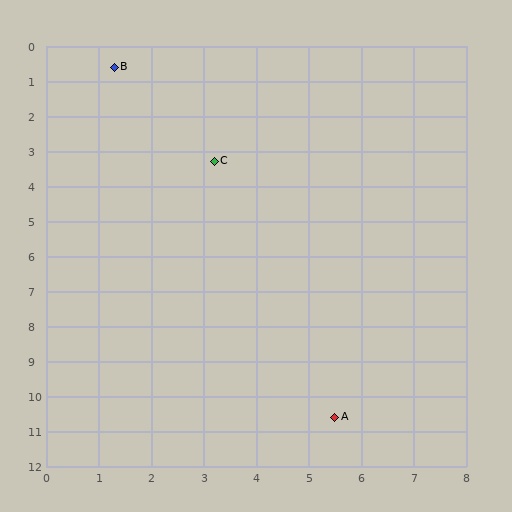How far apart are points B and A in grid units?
Points B and A are about 10.8 grid units apart.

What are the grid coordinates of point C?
Point C is at approximately (3.2, 3.3).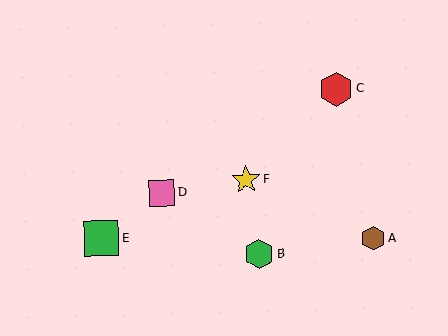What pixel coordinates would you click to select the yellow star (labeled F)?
Click at (246, 180) to select the yellow star F.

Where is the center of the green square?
The center of the green square is at (102, 238).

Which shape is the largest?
The green square (labeled E) is the largest.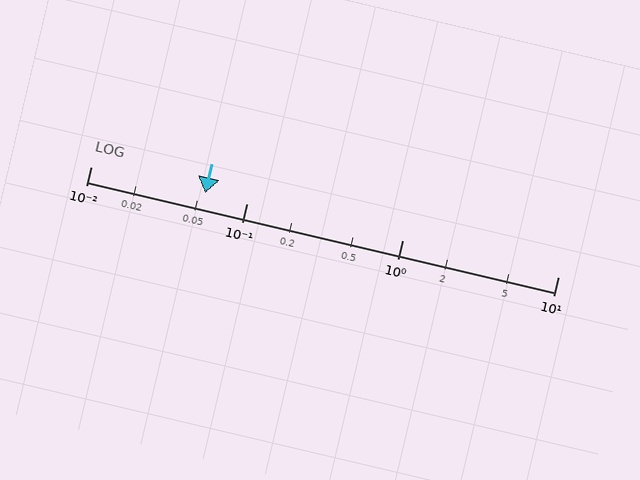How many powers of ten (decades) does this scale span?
The scale spans 3 decades, from 0.01 to 10.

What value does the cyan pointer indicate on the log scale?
The pointer indicates approximately 0.054.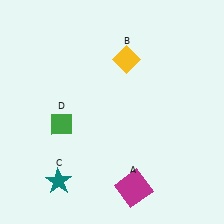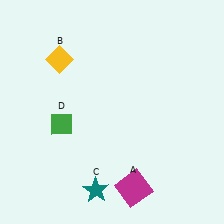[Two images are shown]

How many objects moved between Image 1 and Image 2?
2 objects moved between the two images.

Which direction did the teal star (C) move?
The teal star (C) moved right.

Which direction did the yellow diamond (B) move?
The yellow diamond (B) moved left.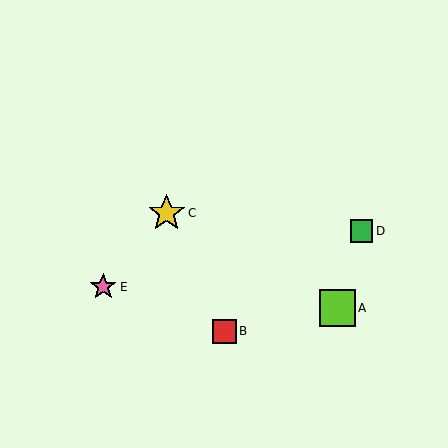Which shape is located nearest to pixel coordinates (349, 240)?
The green square (labeled D) at (361, 231) is nearest to that location.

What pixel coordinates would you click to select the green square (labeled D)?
Click at (361, 231) to select the green square D.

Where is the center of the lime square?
The center of the lime square is at (337, 308).